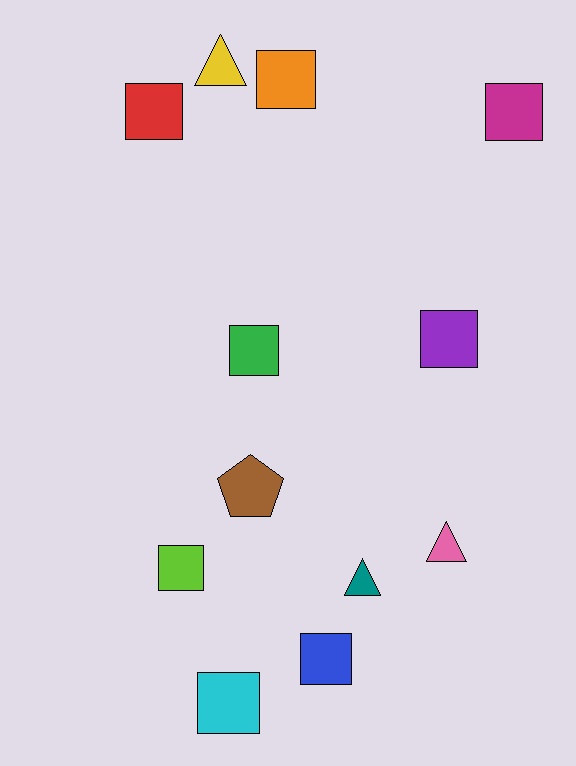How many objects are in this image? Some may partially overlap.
There are 12 objects.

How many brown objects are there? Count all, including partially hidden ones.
There is 1 brown object.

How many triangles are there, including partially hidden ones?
There are 3 triangles.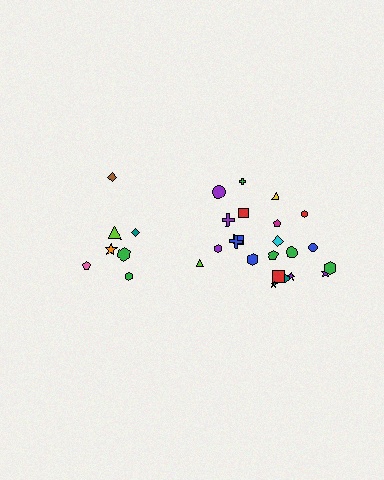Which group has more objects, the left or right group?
The right group.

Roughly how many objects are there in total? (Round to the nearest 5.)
Roughly 30 objects in total.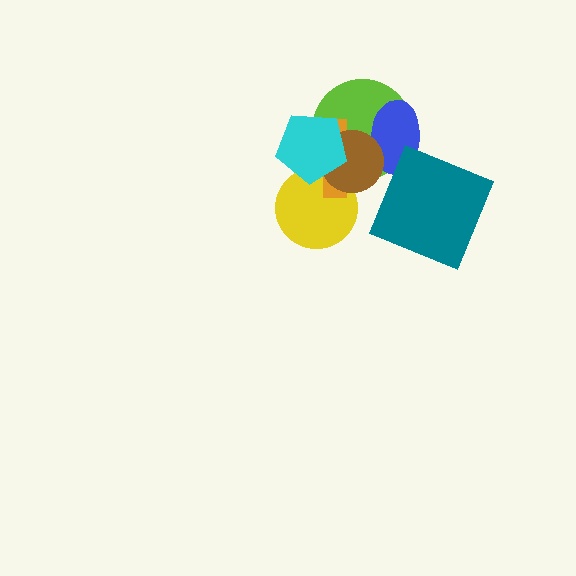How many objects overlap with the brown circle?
5 objects overlap with the brown circle.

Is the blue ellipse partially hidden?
Yes, it is partially covered by another shape.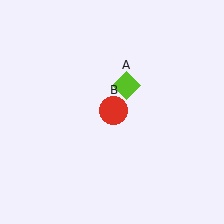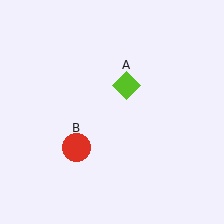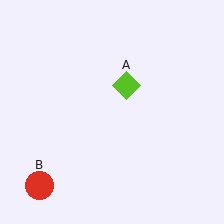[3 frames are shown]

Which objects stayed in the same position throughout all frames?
Lime diamond (object A) remained stationary.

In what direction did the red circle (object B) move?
The red circle (object B) moved down and to the left.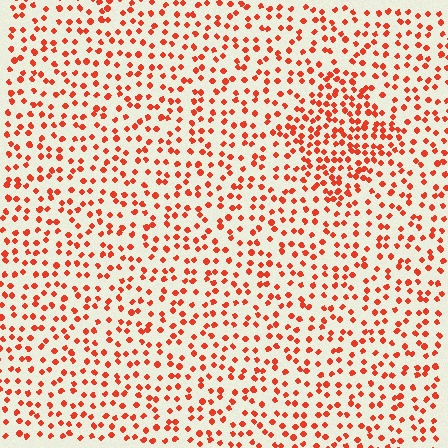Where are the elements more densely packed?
The elements are more densely packed inside the diamond boundary.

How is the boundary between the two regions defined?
The boundary is defined by a change in element density (approximately 1.8x ratio). All elements are the same color, size, and shape.